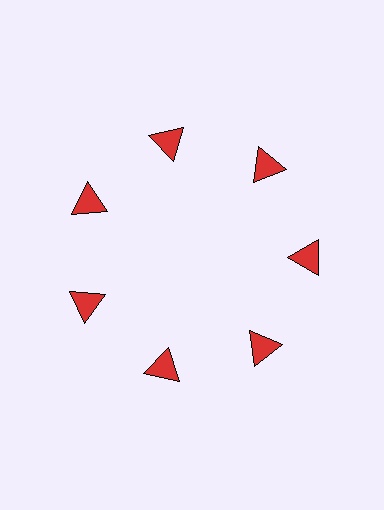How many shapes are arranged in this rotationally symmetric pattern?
There are 7 shapes, arranged in 7 groups of 1.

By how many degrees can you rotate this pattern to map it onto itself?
The pattern maps onto itself every 51 degrees of rotation.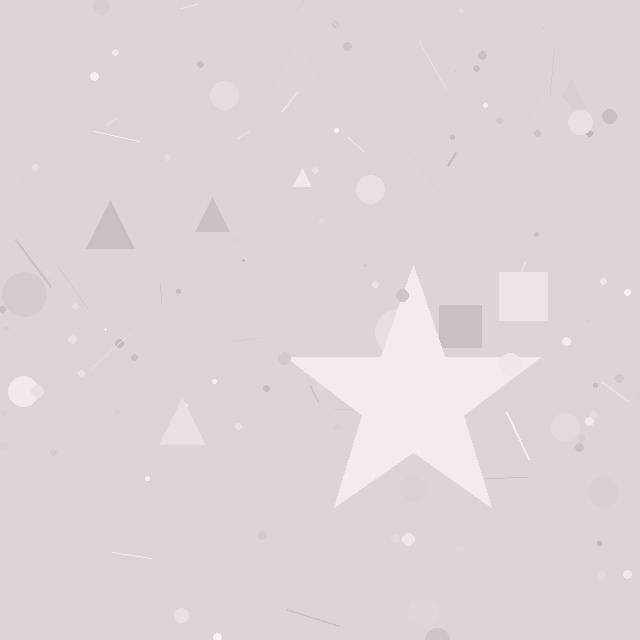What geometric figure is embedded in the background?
A star is embedded in the background.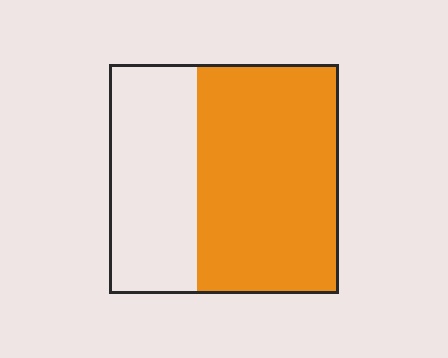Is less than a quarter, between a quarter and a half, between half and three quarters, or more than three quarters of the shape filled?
Between half and three quarters.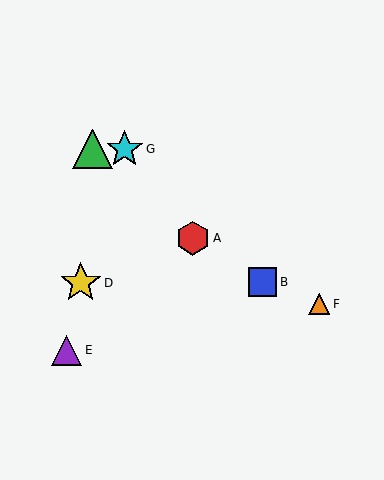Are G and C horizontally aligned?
Yes, both are at y≈149.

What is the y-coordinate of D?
Object D is at y≈283.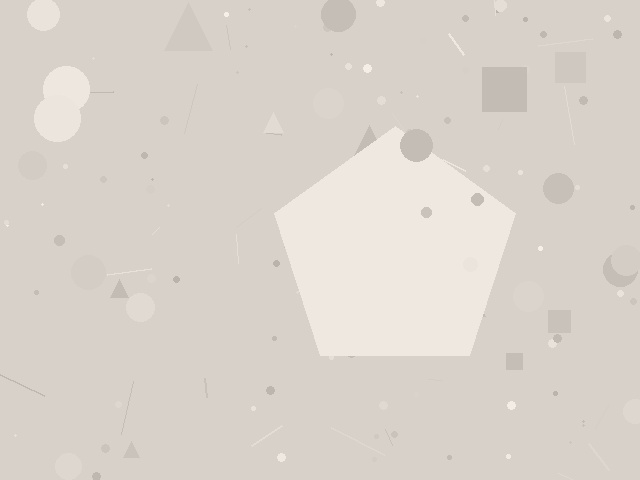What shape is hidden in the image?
A pentagon is hidden in the image.